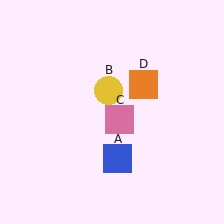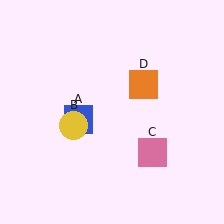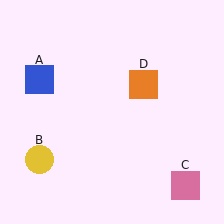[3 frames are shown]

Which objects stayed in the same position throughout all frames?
Orange square (object D) remained stationary.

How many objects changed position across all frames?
3 objects changed position: blue square (object A), yellow circle (object B), pink square (object C).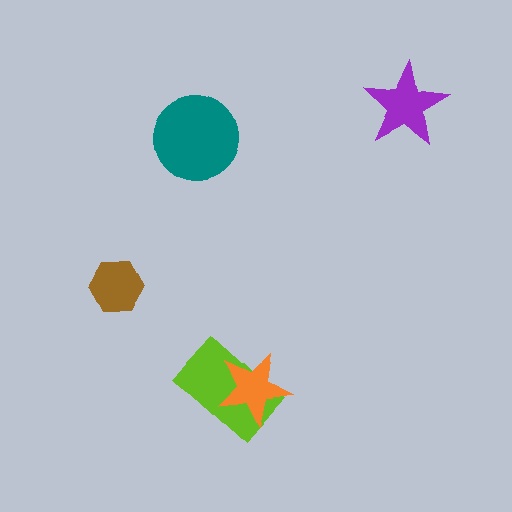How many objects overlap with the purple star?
0 objects overlap with the purple star.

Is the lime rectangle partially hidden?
Yes, it is partially covered by another shape.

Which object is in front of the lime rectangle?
The orange star is in front of the lime rectangle.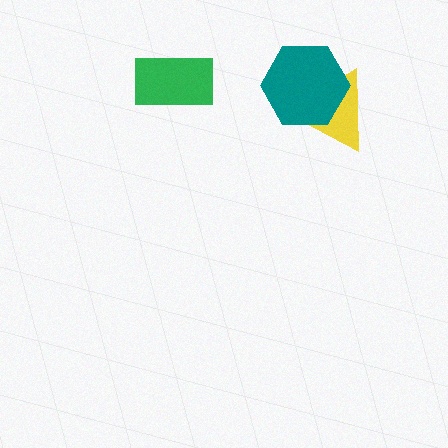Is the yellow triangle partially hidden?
Yes, it is partially covered by another shape.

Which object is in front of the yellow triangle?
The teal hexagon is in front of the yellow triangle.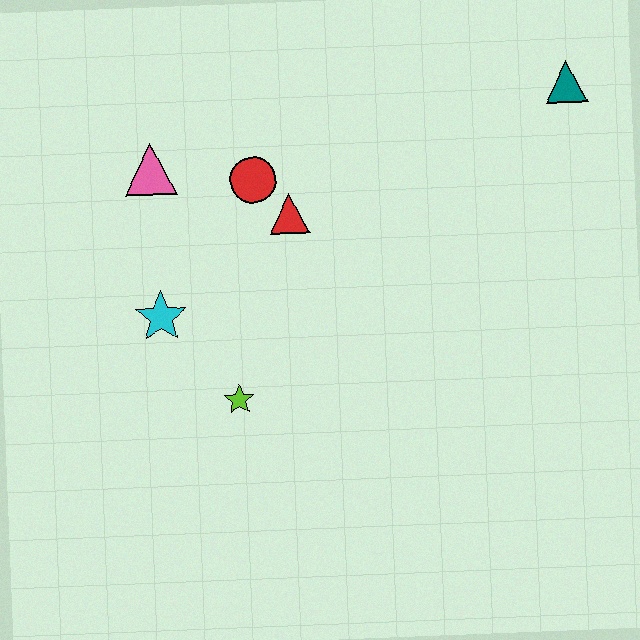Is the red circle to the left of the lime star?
No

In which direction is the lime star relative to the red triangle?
The lime star is below the red triangle.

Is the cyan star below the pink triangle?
Yes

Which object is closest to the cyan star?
The lime star is closest to the cyan star.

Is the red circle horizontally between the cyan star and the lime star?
No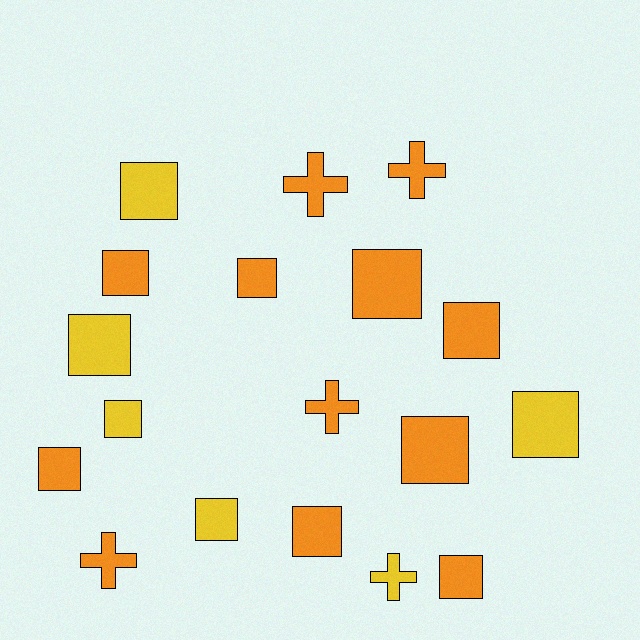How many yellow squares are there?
There are 5 yellow squares.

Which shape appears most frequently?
Square, with 13 objects.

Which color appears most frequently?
Orange, with 12 objects.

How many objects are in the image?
There are 18 objects.